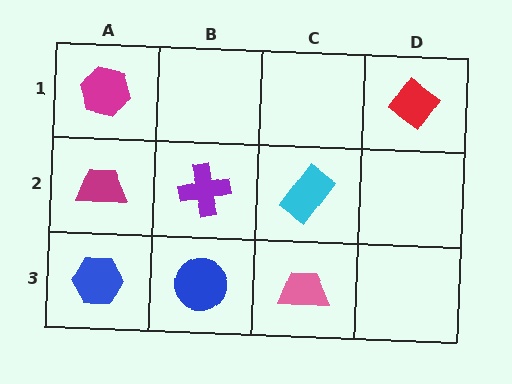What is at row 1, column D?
A red diamond.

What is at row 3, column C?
A pink trapezoid.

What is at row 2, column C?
A cyan rectangle.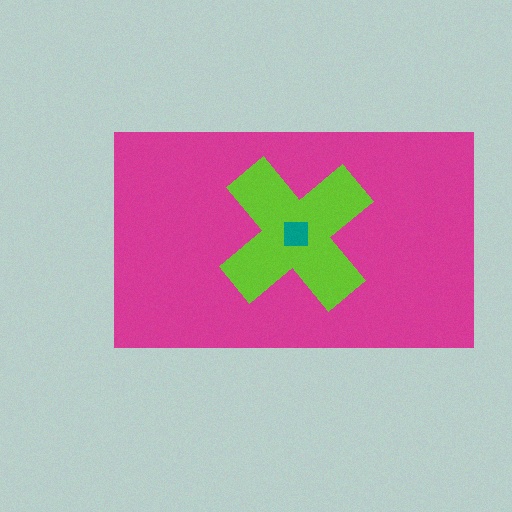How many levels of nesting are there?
3.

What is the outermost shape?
The magenta rectangle.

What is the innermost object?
The teal square.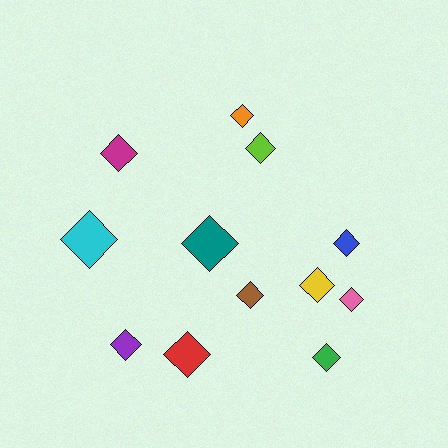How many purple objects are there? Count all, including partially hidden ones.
There is 1 purple object.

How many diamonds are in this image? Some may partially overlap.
There are 12 diamonds.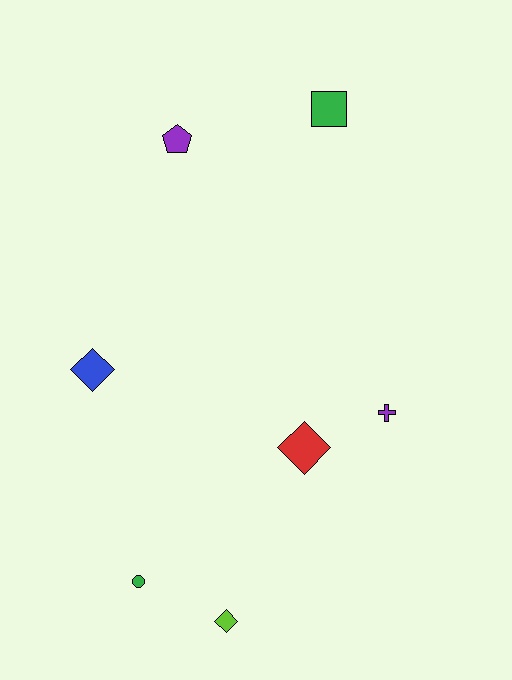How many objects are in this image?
There are 7 objects.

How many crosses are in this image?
There is 1 cross.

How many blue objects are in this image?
There is 1 blue object.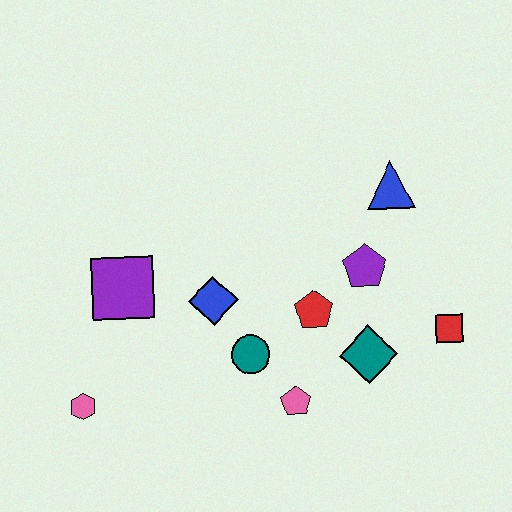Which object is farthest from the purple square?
The red square is farthest from the purple square.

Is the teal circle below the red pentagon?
Yes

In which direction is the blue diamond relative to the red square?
The blue diamond is to the left of the red square.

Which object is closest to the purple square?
The blue diamond is closest to the purple square.